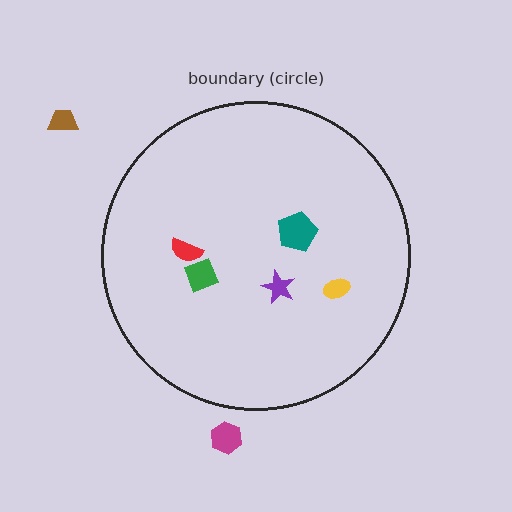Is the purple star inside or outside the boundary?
Inside.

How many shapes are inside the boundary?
5 inside, 2 outside.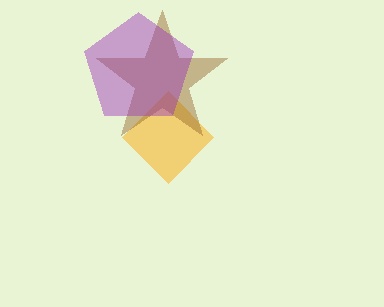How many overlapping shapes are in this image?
There are 3 overlapping shapes in the image.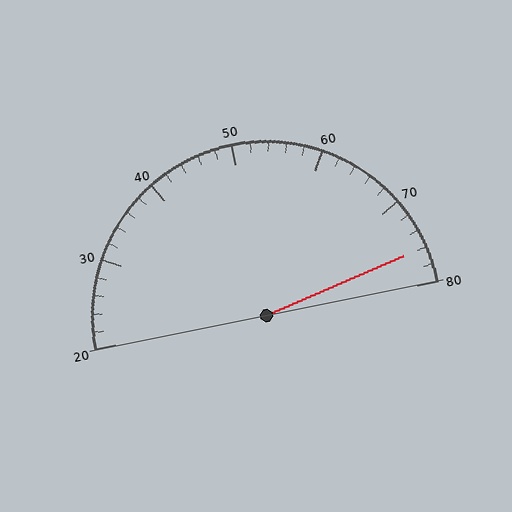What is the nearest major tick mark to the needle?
The nearest major tick mark is 80.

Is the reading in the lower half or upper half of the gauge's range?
The reading is in the upper half of the range (20 to 80).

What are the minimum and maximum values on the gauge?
The gauge ranges from 20 to 80.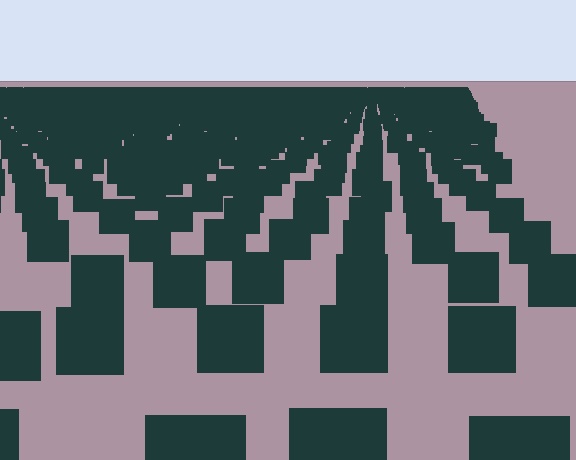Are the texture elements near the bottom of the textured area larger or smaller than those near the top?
Larger. Near the bottom, elements are closer to the viewer and appear at a bigger on-screen size.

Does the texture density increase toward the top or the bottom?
Density increases toward the top.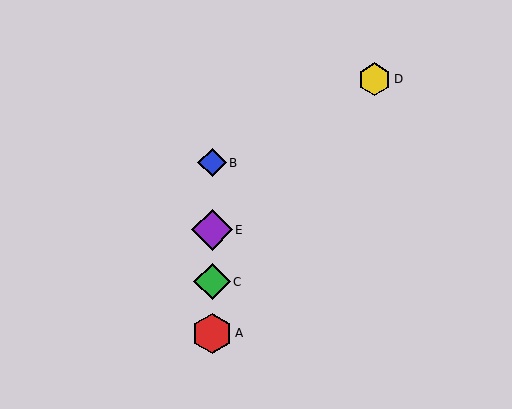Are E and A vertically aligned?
Yes, both are at x≈212.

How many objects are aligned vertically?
4 objects (A, B, C, E) are aligned vertically.